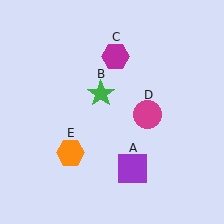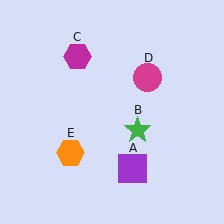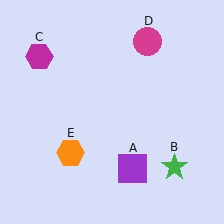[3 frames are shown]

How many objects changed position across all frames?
3 objects changed position: green star (object B), magenta hexagon (object C), magenta circle (object D).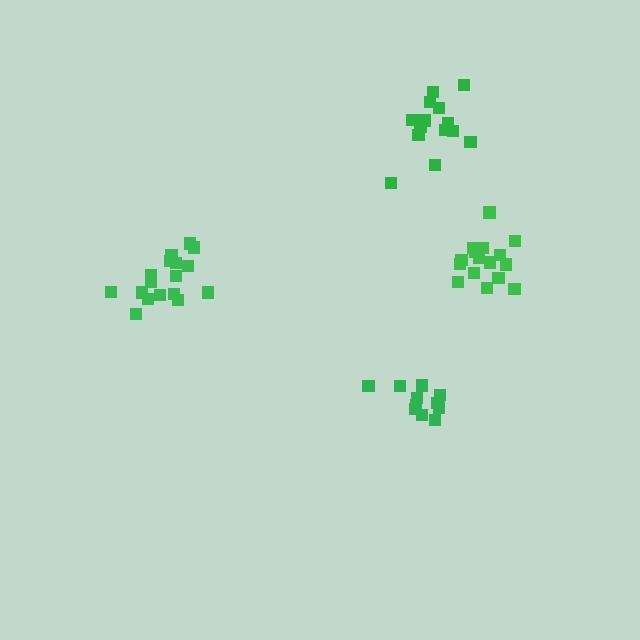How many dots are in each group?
Group 1: 12 dots, Group 2: 16 dots, Group 3: 14 dots, Group 4: 17 dots (59 total).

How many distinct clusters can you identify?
There are 4 distinct clusters.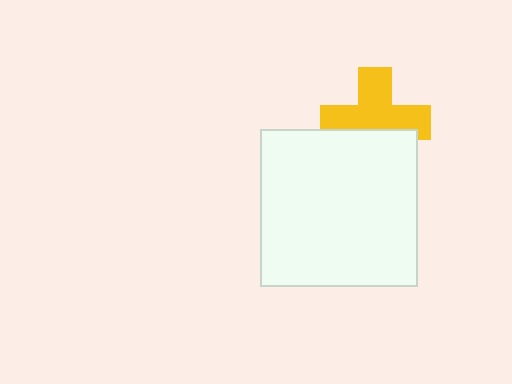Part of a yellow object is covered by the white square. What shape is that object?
It is a cross.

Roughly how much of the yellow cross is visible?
About half of it is visible (roughly 64%).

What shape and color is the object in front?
The object in front is a white square.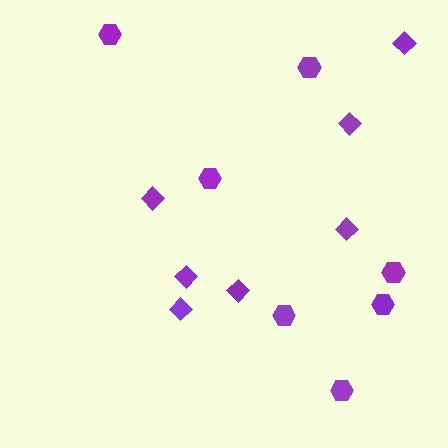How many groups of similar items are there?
There are 2 groups: one group of diamonds (7) and one group of hexagons (7).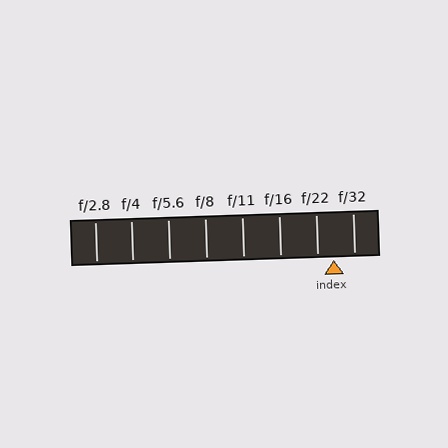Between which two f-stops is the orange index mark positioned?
The index mark is between f/22 and f/32.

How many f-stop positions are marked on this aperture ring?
There are 8 f-stop positions marked.